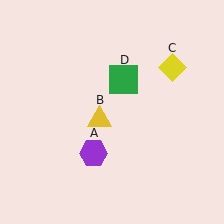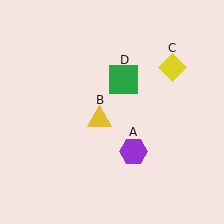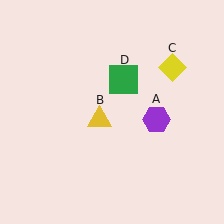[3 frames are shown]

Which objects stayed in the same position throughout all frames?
Yellow triangle (object B) and yellow diamond (object C) and green square (object D) remained stationary.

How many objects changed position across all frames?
1 object changed position: purple hexagon (object A).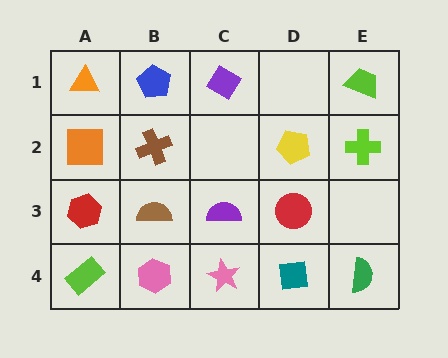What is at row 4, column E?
A green semicircle.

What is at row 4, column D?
A teal square.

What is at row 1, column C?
A purple diamond.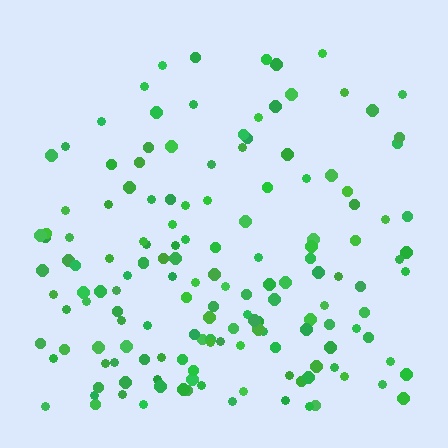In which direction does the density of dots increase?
From top to bottom, with the bottom side densest.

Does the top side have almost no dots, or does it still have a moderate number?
Still a moderate number, just noticeably fewer than the bottom.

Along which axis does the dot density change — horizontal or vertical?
Vertical.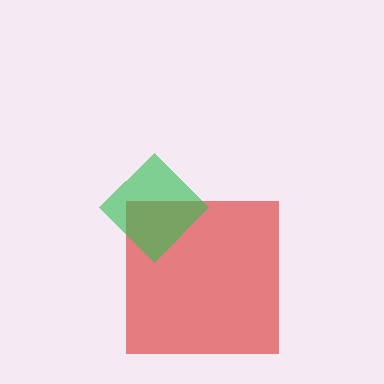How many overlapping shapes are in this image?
There are 2 overlapping shapes in the image.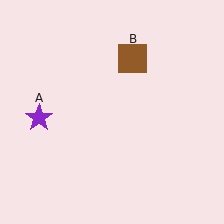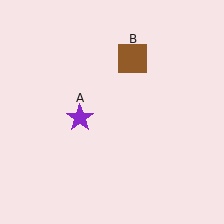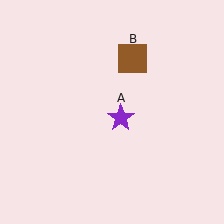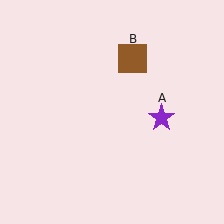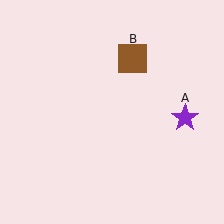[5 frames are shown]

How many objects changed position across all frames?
1 object changed position: purple star (object A).